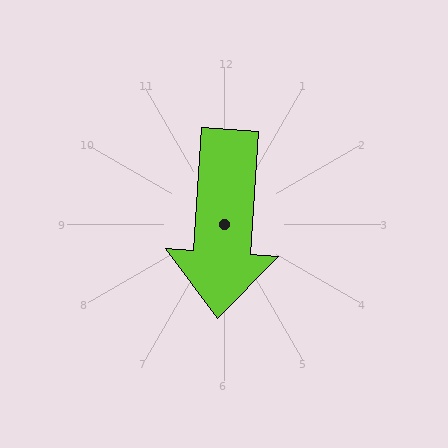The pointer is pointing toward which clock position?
Roughly 6 o'clock.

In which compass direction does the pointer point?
South.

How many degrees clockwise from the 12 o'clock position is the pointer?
Approximately 184 degrees.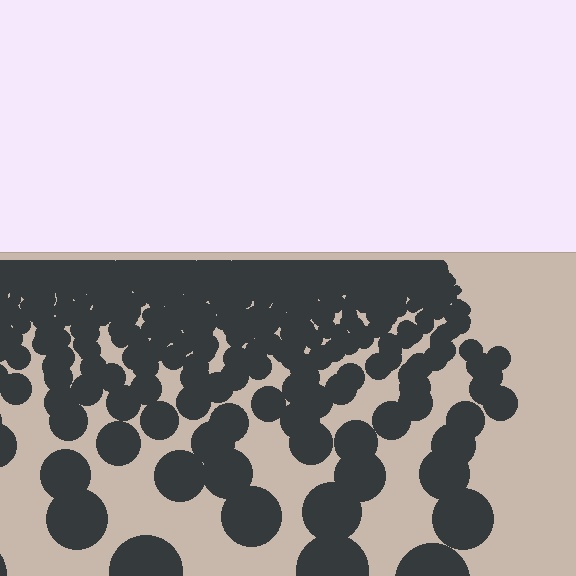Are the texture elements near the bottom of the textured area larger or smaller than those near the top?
Larger. Near the bottom, elements are closer to the viewer and appear at a bigger on-screen size.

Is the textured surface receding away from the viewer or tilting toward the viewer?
The surface is receding away from the viewer. Texture elements get smaller and denser toward the top.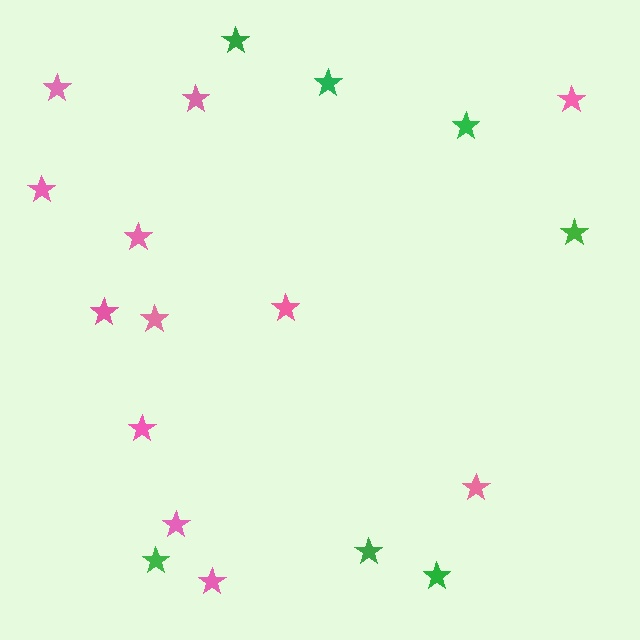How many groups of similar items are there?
There are 2 groups: one group of pink stars (12) and one group of green stars (7).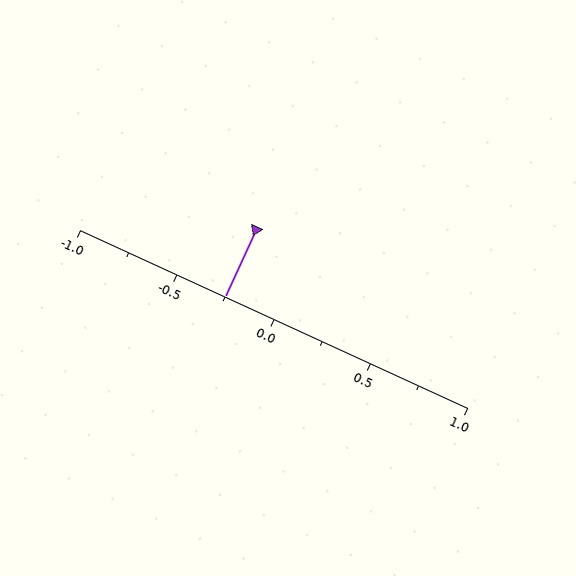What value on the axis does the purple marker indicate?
The marker indicates approximately -0.25.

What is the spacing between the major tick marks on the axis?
The major ticks are spaced 0.5 apart.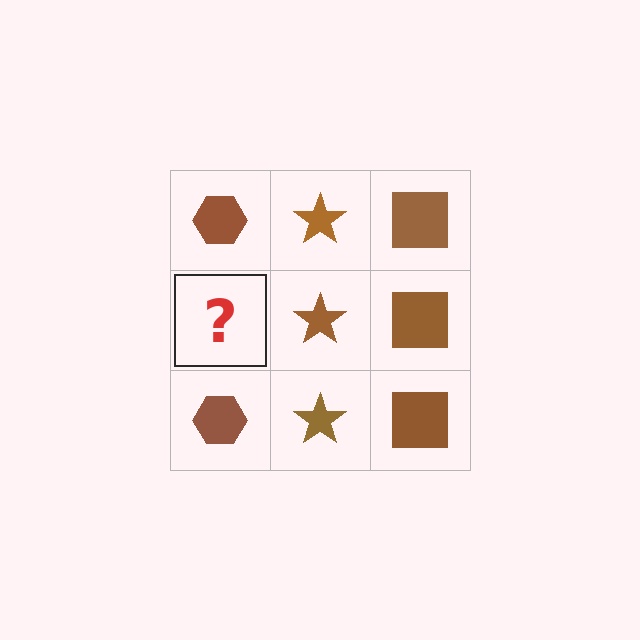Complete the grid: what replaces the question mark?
The question mark should be replaced with a brown hexagon.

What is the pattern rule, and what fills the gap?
The rule is that each column has a consistent shape. The gap should be filled with a brown hexagon.